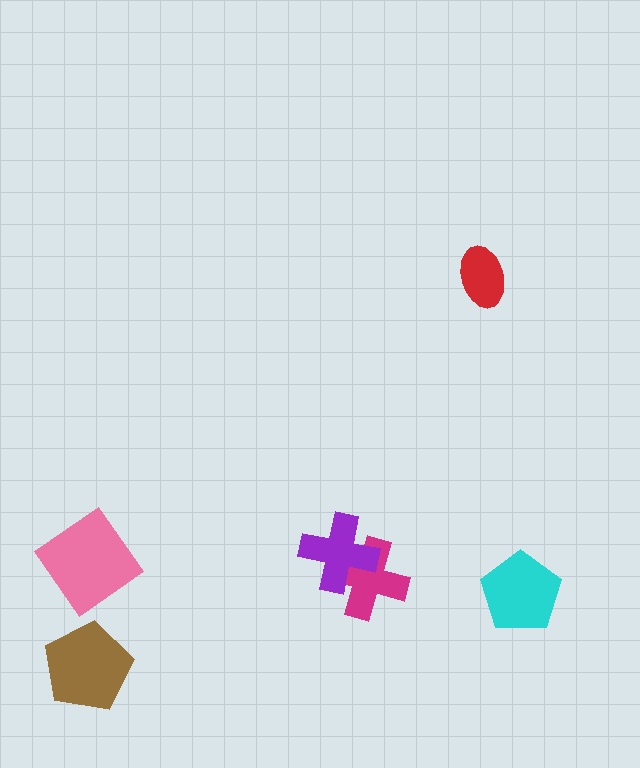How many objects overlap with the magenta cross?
1 object overlaps with the magenta cross.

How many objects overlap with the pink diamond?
0 objects overlap with the pink diamond.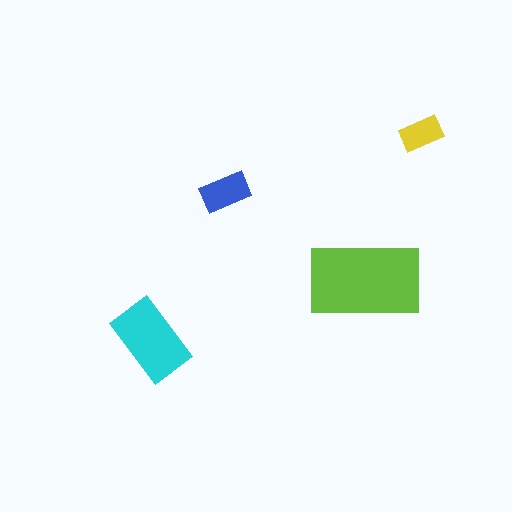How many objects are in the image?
There are 4 objects in the image.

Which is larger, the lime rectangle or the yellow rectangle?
The lime one.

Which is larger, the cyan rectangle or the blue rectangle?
The cyan one.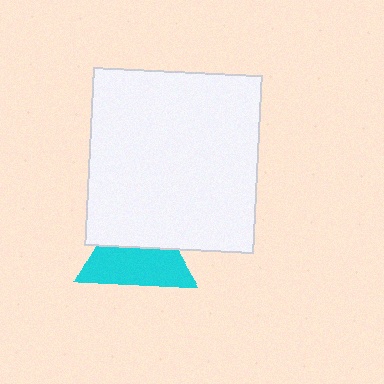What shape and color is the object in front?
The object in front is a white rectangle.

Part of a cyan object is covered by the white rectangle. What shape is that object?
It is a triangle.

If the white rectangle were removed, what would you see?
You would see the complete cyan triangle.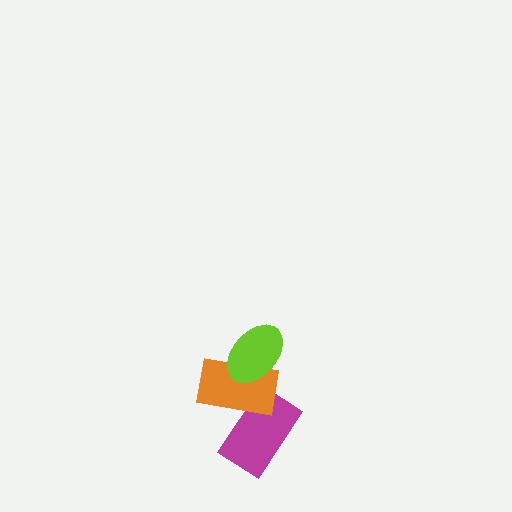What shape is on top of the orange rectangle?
The lime ellipse is on top of the orange rectangle.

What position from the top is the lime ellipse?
The lime ellipse is 1st from the top.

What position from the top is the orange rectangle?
The orange rectangle is 2nd from the top.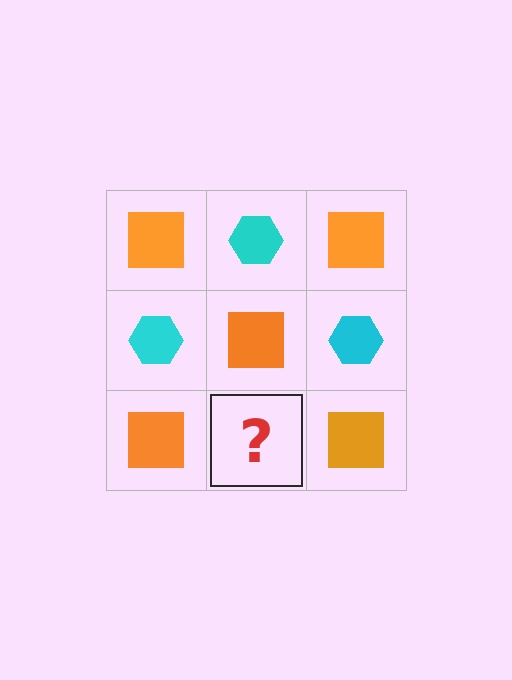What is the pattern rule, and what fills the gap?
The rule is that it alternates orange square and cyan hexagon in a checkerboard pattern. The gap should be filled with a cyan hexagon.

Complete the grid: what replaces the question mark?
The question mark should be replaced with a cyan hexagon.